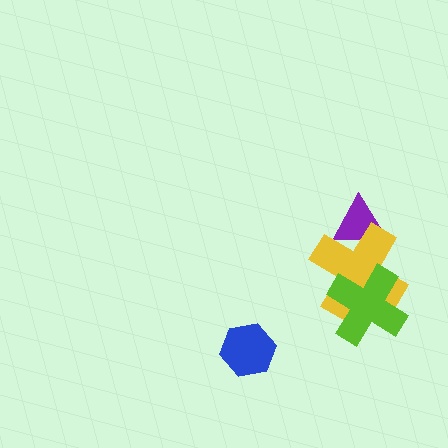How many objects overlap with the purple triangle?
1 object overlaps with the purple triangle.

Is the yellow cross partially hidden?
Yes, it is partially covered by another shape.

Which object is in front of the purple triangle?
The yellow cross is in front of the purple triangle.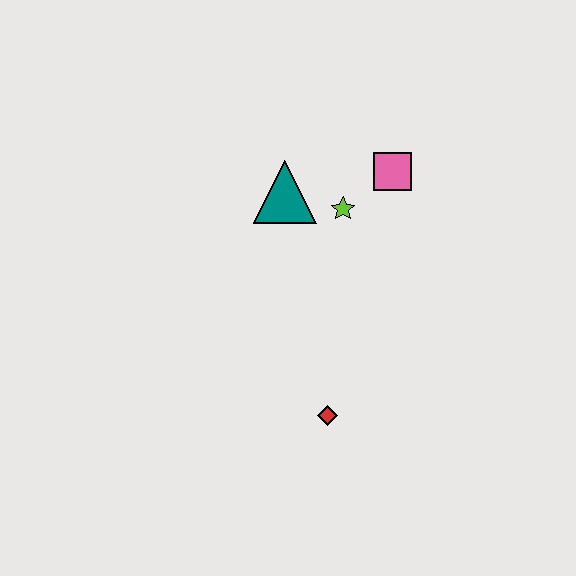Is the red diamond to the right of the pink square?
No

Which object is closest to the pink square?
The lime star is closest to the pink square.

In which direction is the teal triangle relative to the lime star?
The teal triangle is to the left of the lime star.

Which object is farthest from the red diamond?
The pink square is farthest from the red diamond.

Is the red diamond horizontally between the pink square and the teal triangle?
Yes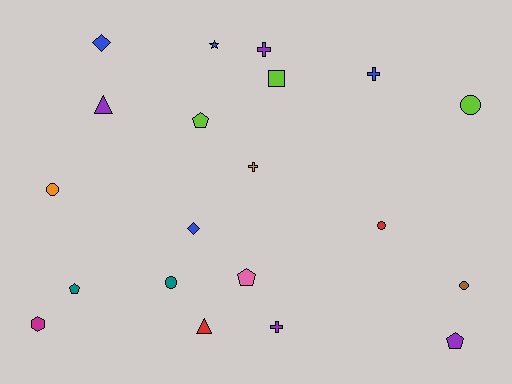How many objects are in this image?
There are 20 objects.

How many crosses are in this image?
There are 4 crosses.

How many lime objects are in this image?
There are 3 lime objects.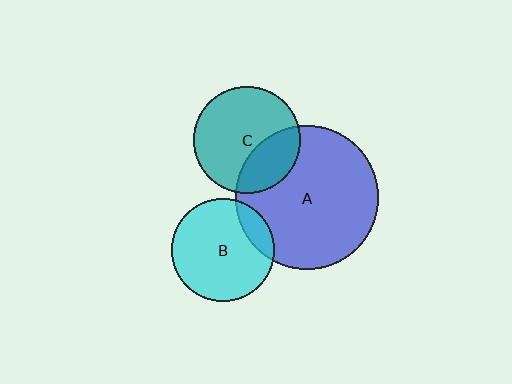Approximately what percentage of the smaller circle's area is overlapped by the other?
Approximately 15%.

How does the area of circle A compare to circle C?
Approximately 1.8 times.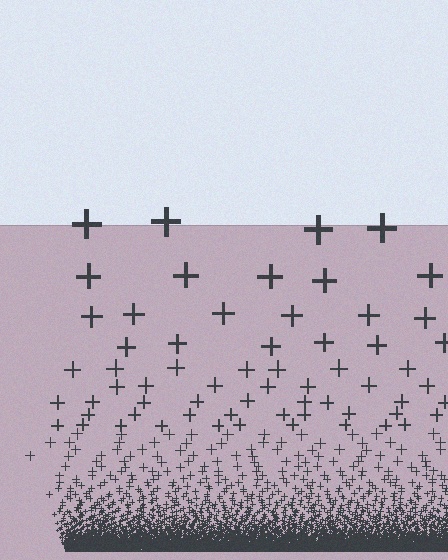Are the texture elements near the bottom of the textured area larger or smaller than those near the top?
Smaller. The gradient is inverted — elements near the bottom are smaller and denser.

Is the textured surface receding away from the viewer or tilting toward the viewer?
The surface appears to tilt toward the viewer. Texture elements get larger and sparser toward the top.